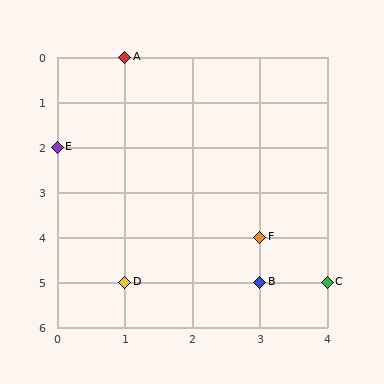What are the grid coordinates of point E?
Point E is at grid coordinates (0, 2).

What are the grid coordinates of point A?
Point A is at grid coordinates (1, 0).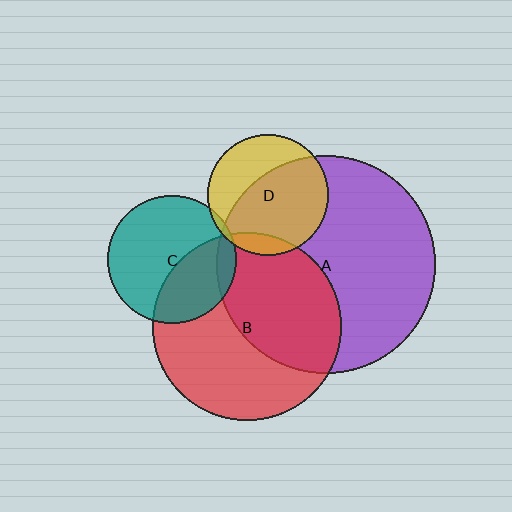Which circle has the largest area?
Circle A (purple).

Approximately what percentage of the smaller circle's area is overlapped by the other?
Approximately 45%.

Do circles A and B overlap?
Yes.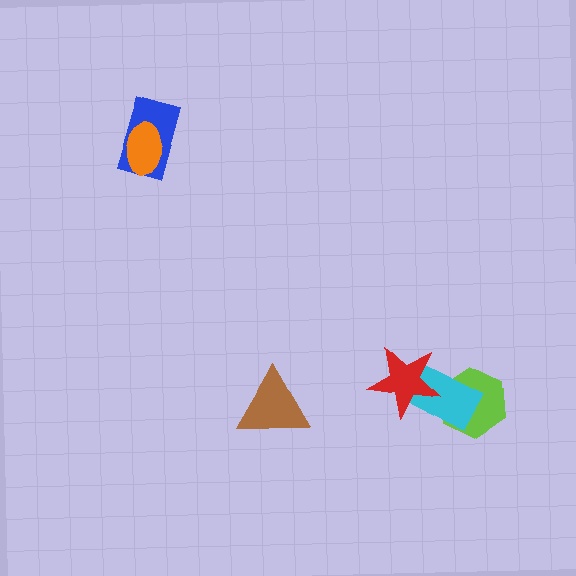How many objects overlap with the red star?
1 object overlaps with the red star.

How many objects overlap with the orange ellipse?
1 object overlaps with the orange ellipse.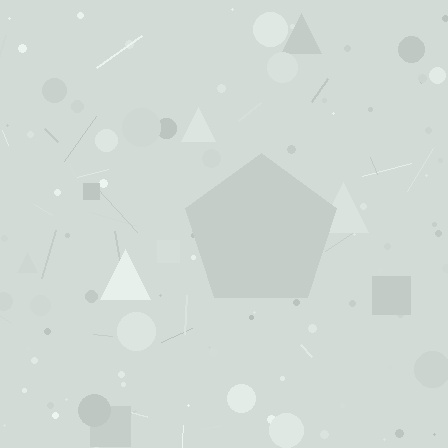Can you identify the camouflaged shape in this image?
The camouflaged shape is a pentagon.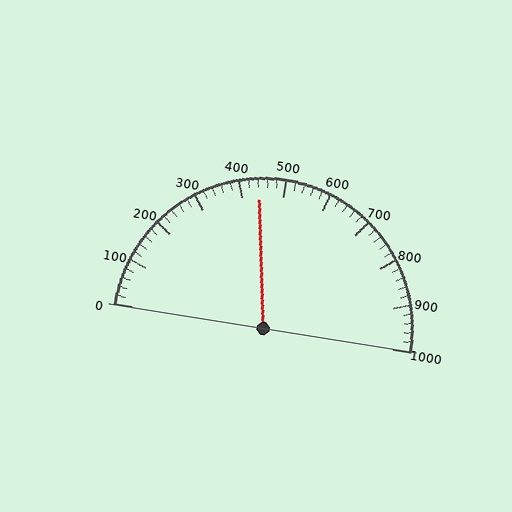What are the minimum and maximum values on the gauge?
The gauge ranges from 0 to 1000.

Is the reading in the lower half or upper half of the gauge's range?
The reading is in the lower half of the range (0 to 1000).